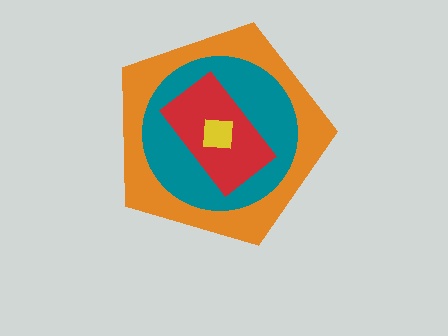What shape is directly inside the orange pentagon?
The teal circle.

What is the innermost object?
The yellow square.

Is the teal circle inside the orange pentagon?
Yes.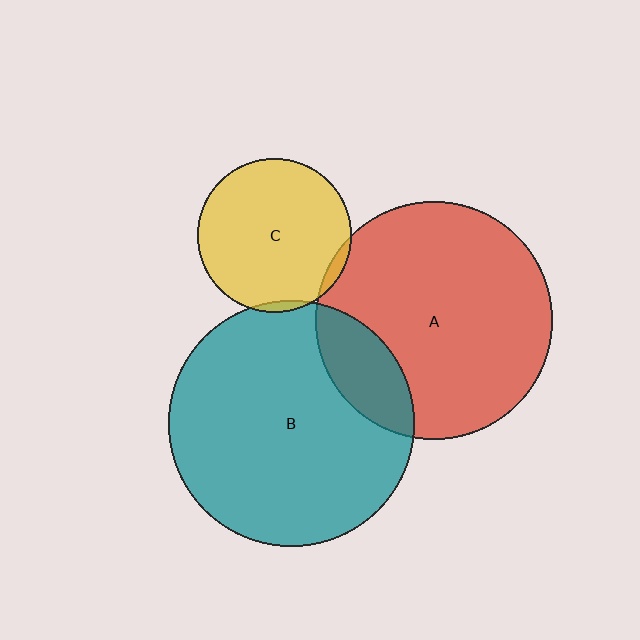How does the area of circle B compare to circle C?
Approximately 2.6 times.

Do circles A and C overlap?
Yes.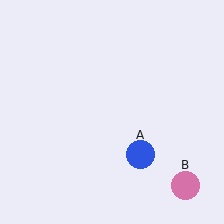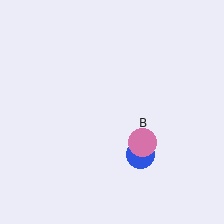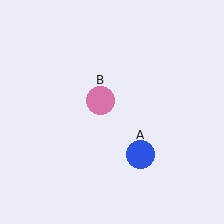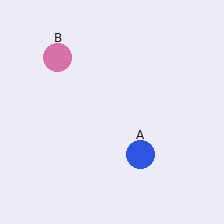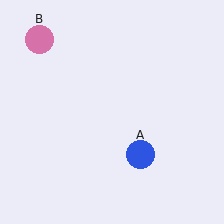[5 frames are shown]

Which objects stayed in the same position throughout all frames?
Blue circle (object A) remained stationary.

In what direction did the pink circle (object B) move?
The pink circle (object B) moved up and to the left.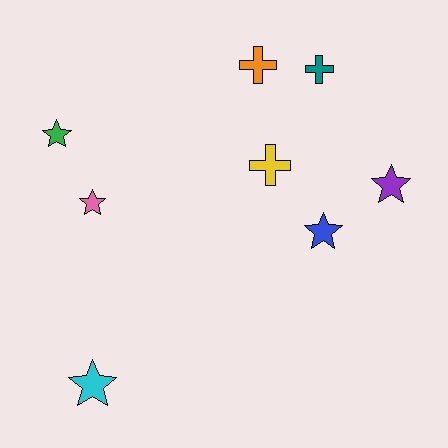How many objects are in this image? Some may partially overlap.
There are 8 objects.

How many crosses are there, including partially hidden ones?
There are 3 crosses.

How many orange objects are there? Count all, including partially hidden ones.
There is 1 orange object.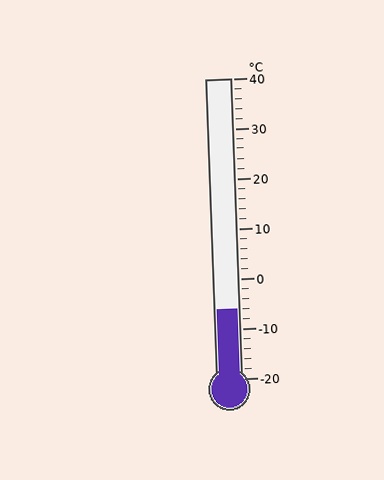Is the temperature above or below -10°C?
The temperature is above -10°C.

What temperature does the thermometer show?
The thermometer shows approximately -6°C.